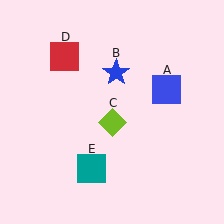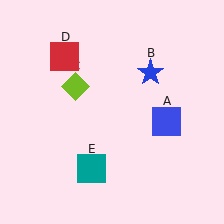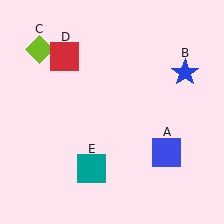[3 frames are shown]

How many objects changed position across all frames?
3 objects changed position: blue square (object A), blue star (object B), lime diamond (object C).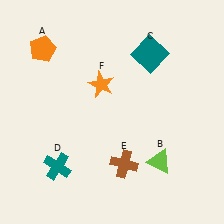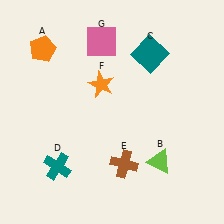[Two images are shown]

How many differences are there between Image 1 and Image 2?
There is 1 difference between the two images.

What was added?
A pink square (G) was added in Image 2.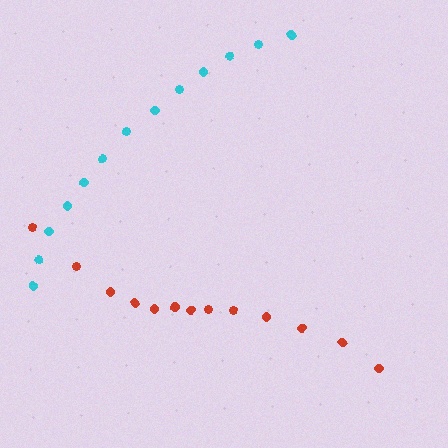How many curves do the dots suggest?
There are 2 distinct paths.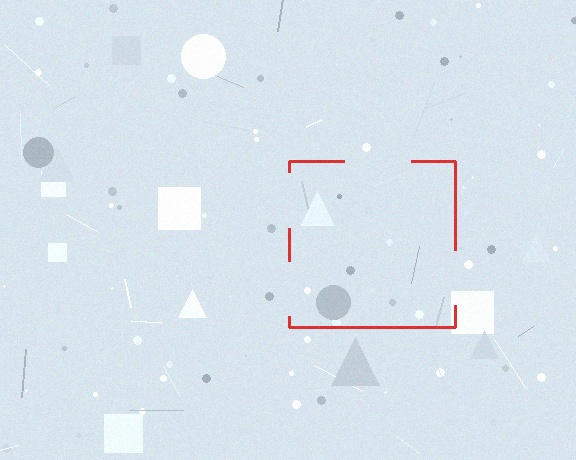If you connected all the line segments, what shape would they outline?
They would outline a square.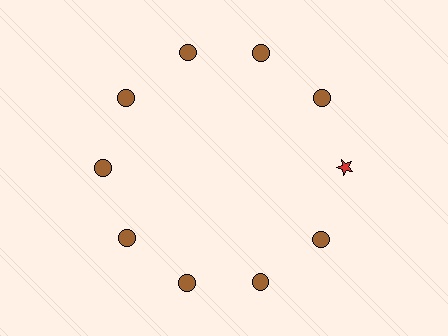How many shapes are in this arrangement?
There are 10 shapes arranged in a ring pattern.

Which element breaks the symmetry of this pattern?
The red star at roughly the 3 o'clock position breaks the symmetry. All other shapes are brown circles.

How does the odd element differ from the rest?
It differs in both color (red instead of brown) and shape (star instead of circle).